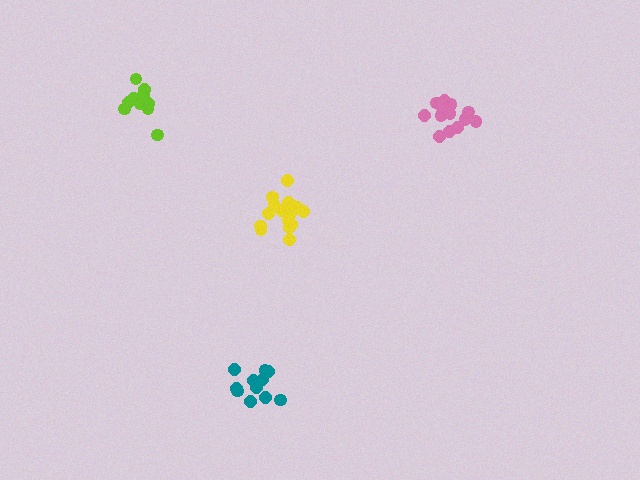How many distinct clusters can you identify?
There are 4 distinct clusters.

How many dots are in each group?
Group 1: 13 dots, Group 2: 17 dots, Group 3: 11 dots, Group 4: 11 dots (52 total).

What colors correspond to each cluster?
The clusters are colored: pink, yellow, teal, lime.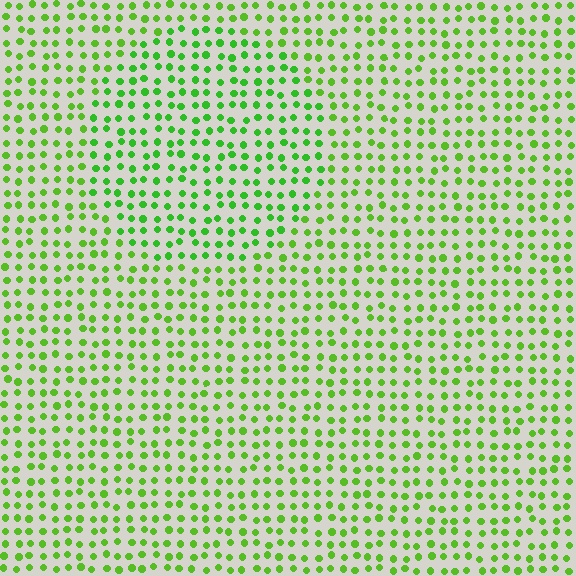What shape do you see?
I see a circle.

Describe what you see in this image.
The image is filled with small lime elements in a uniform arrangement. A circle-shaped region is visible where the elements are tinted to a slightly different hue, forming a subtle color boundary.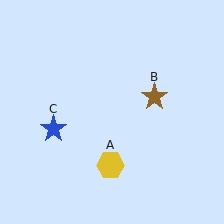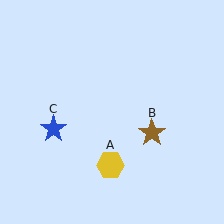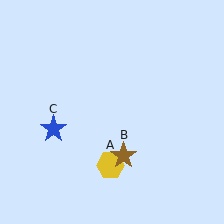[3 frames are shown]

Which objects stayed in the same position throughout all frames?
Yellow hexagon (object A) and blue star (object C) remained stationary.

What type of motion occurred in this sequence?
The brown star (object B) rotated clockwise around the center of the scene.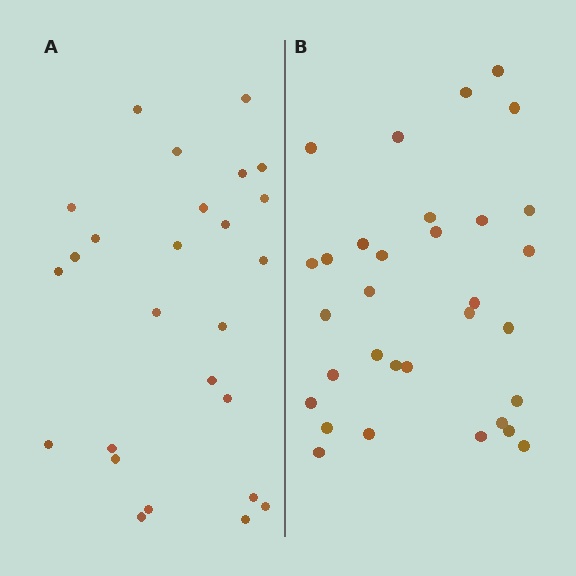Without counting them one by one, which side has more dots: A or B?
Region B (the right region) has more dots.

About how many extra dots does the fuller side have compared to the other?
Region B has about 6 more dots than region A.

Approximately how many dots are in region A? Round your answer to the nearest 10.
About 30 dots. (The exact count is 26, which rounds to 30.)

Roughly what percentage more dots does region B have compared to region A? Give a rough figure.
About 25% more.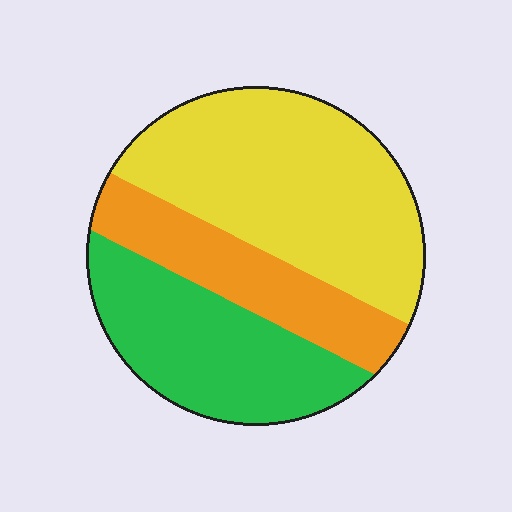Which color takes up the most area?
Yellow, at roughly 45%.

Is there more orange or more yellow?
Yellow.